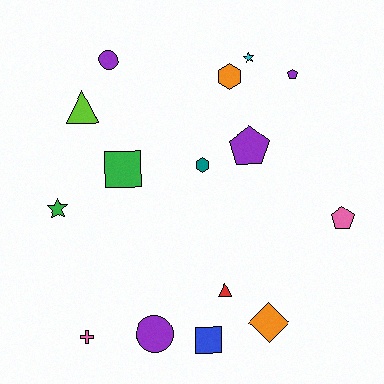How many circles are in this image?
There are 2 circles.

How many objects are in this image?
There are 15 objects.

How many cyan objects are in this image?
There is 1 cyan object.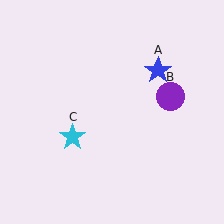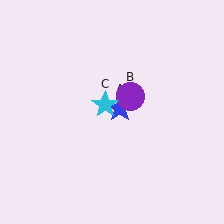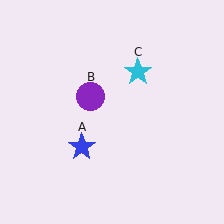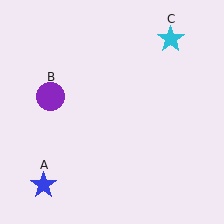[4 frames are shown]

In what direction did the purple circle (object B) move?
The purple circle (object B) moved left.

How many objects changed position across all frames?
3 objects changed position: blue star (object A), purple circle (object B), cyan star (object C).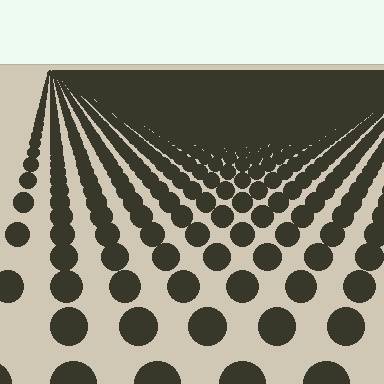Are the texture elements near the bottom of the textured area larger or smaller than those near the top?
Larger. Near the bottom, elements are closer to the viewer and appear at a bigger on-screen size.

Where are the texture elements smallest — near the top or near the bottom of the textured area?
Near the top.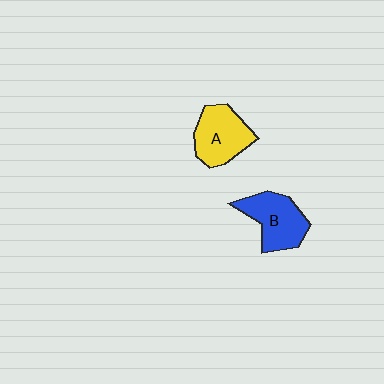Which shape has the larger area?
Shape B (blue).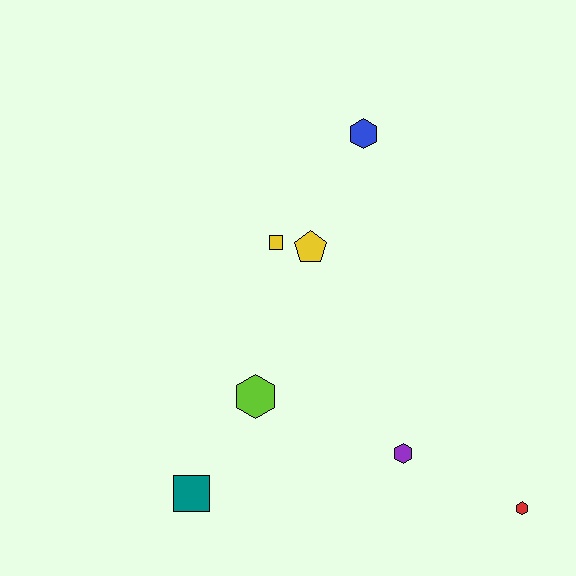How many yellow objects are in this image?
There are 2 yellow objects.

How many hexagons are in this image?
There are 4 hexagons.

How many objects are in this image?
There are 7 objects.